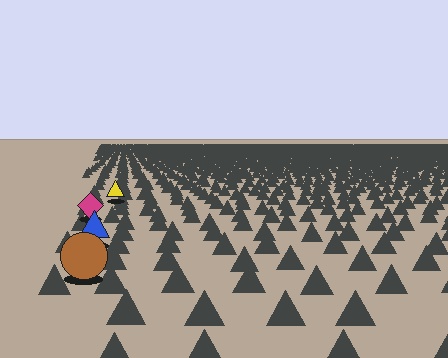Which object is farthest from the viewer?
The yellow triangle is farthest from the viewer. It appears smaller and the ground texture around it is denser.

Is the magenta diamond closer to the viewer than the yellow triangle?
Yes. The magenta diamond is closer — you can tell from the texture gradient: the ground texture is coarser near it.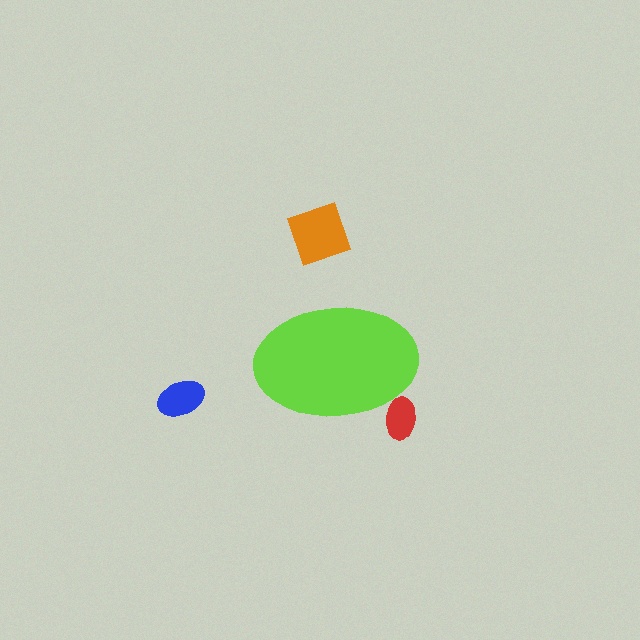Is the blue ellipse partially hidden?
No, the blue ellipse is fully visible.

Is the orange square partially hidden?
No, the orange square is fully visible.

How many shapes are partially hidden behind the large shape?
1 shape is partially hidden.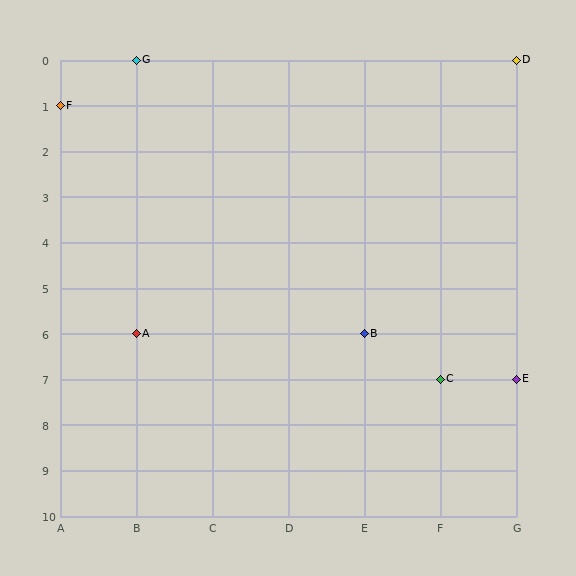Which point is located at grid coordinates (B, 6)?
Point A is at (B, 6).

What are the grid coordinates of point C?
Point C is at grid coordinates (F, 7).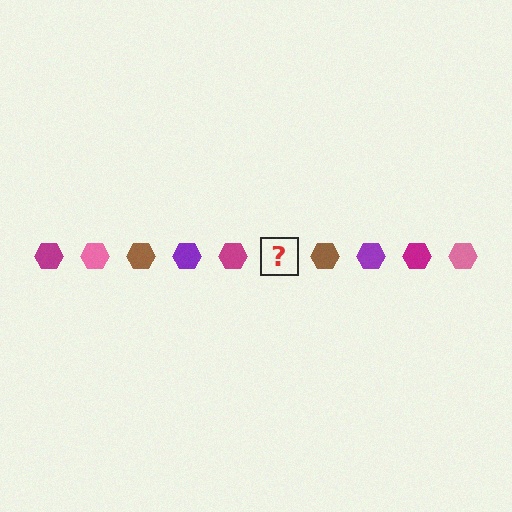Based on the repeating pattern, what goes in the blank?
The blank should be a pink hexagon.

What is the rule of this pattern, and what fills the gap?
The rule is that the pattern cycles through magenta, pink, brown, purple hexagons. The gap should be filled with a pink hexagon.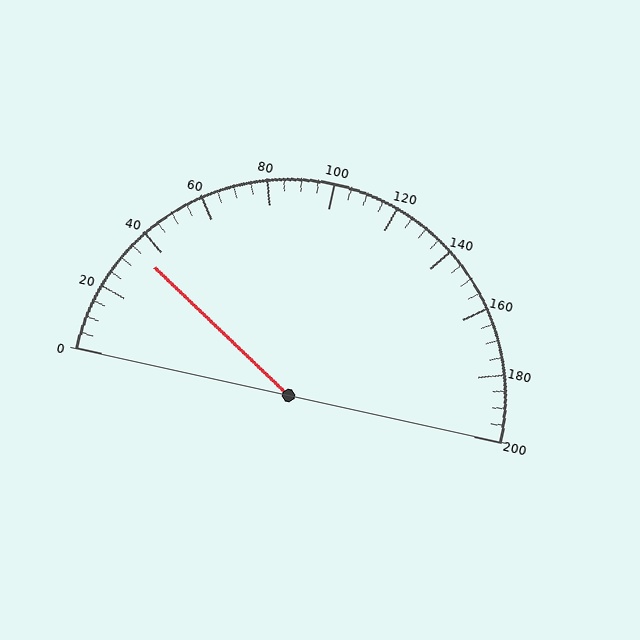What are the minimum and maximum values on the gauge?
The gauge ranges from 0 to 200.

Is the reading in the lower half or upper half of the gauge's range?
The reading is in the lower half of the range (0 to 200).